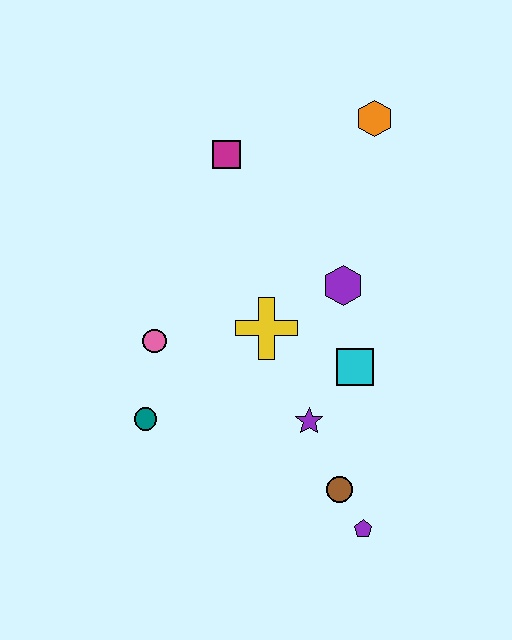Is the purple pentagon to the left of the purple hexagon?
No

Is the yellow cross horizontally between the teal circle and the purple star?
Yes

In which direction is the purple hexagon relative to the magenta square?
The purple hexagon is below the magenta square.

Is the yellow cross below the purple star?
No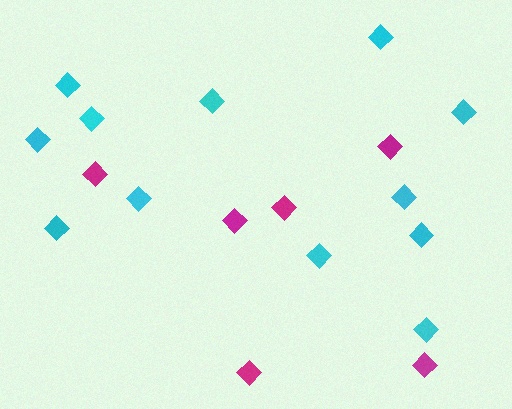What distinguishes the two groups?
There are 2 groups: one group of magenta diamonds (6) and one group of cyan diamonds (12).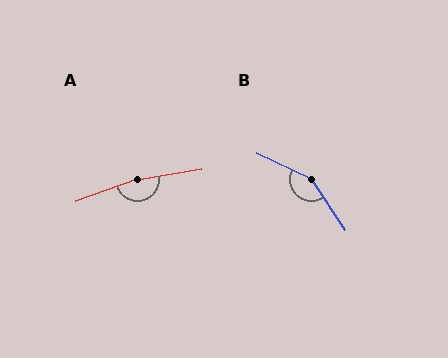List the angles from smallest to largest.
B (148°), A (169°).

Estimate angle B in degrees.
Approximately 148 degrees.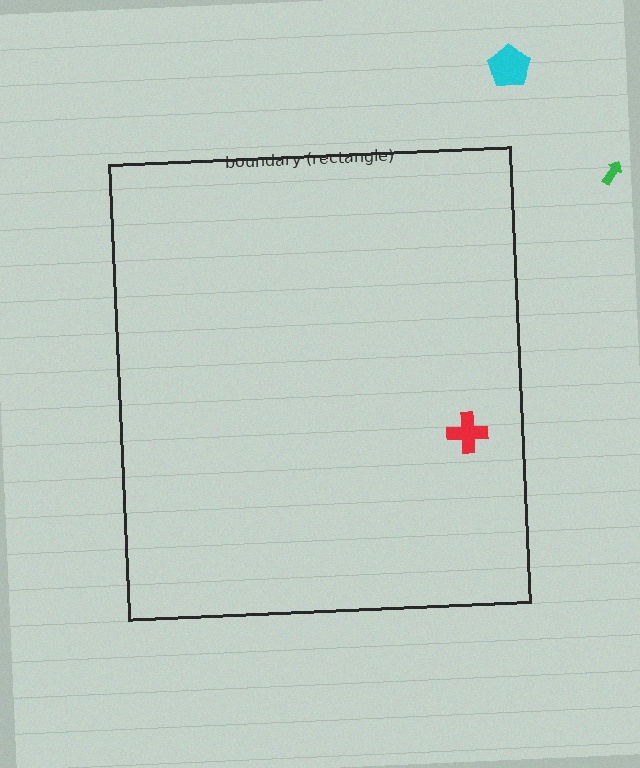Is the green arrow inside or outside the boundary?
Outside.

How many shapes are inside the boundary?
1 inside, 2 outside.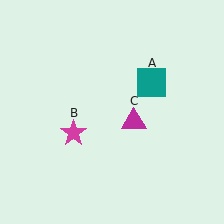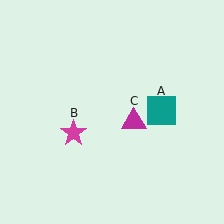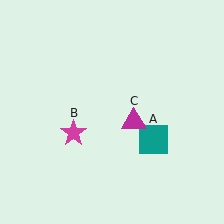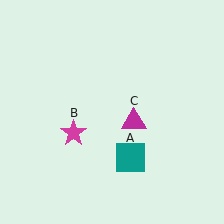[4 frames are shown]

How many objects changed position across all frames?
1 object changed position: teal square (object A).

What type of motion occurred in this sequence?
The teal square (object A) rotated clockwise around the center of the scene.